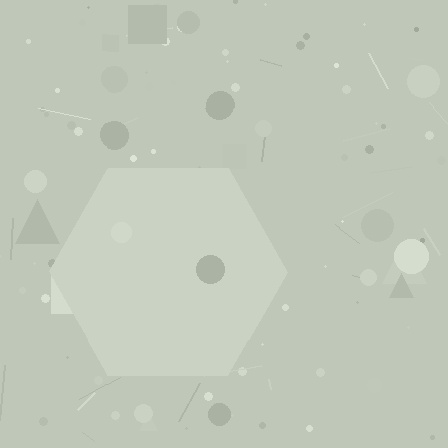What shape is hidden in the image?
A hexagon is hidden in the image.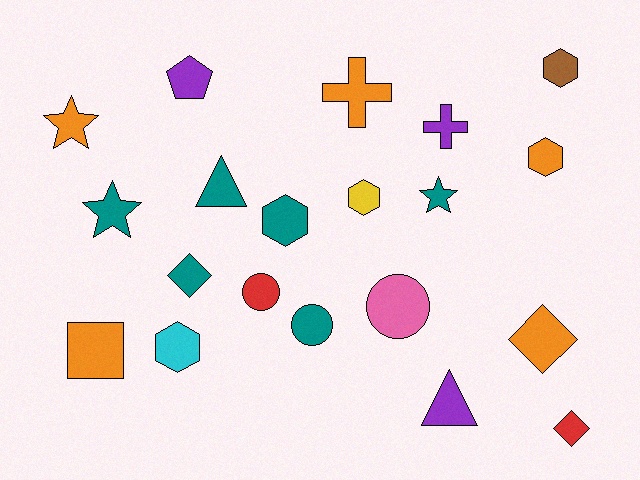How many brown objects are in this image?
There is 1 brown object.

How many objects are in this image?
There are 20 objects.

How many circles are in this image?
There are 3 circles.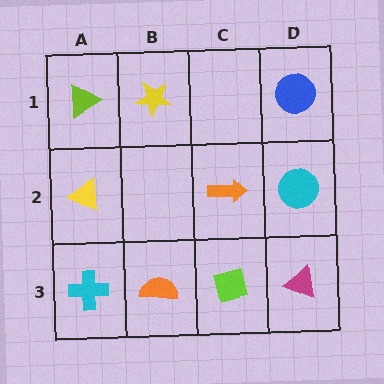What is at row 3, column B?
An orange semicircle.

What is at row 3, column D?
A magenta triangle.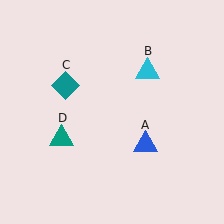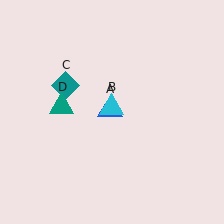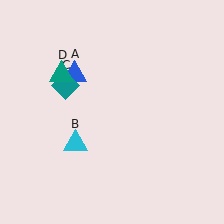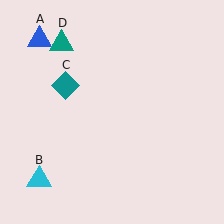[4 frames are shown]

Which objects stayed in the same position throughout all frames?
Teal diamond (object C) remained stationary.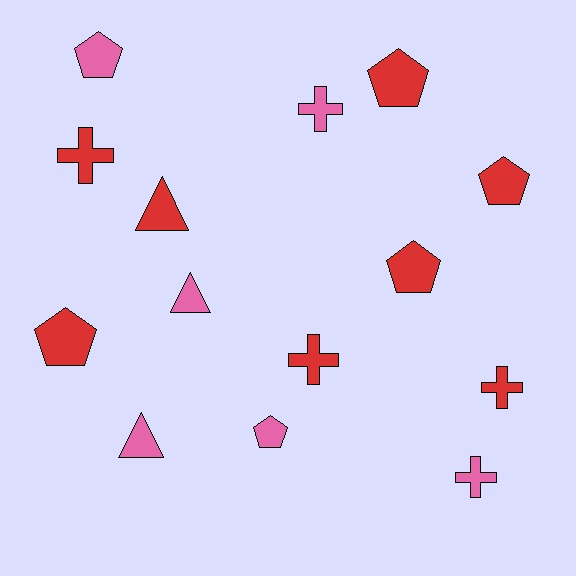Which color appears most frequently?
Red, with 8 objects.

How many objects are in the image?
There are 14 objects.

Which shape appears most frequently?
Pentagon, with 6 objects.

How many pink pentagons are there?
There are 2 pink pentagons.